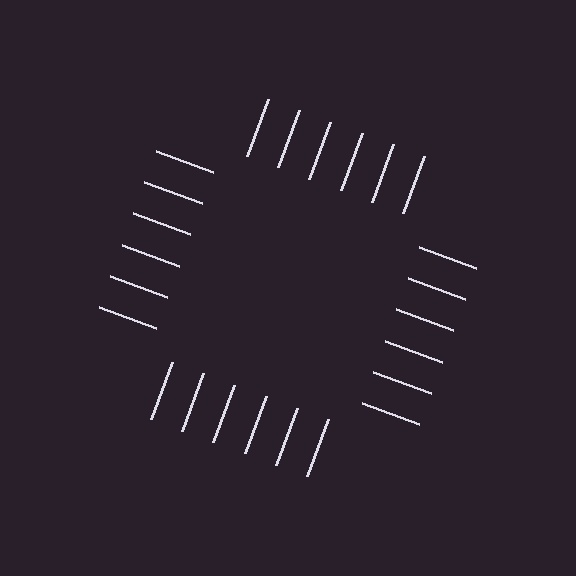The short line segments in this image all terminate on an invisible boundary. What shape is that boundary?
An illusory square — the line segments terminate on its edges but no continuous stroke is drawn.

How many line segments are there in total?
24 — 6 along each of the 4 edges.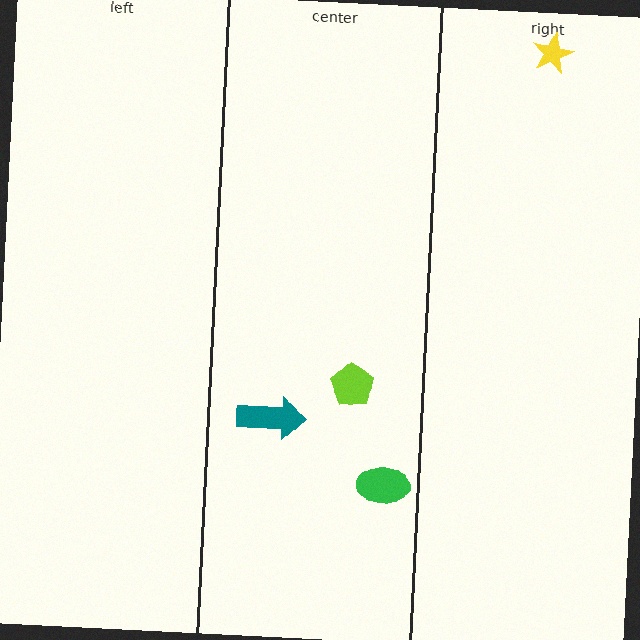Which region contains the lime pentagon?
The center region.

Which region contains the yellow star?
The right region.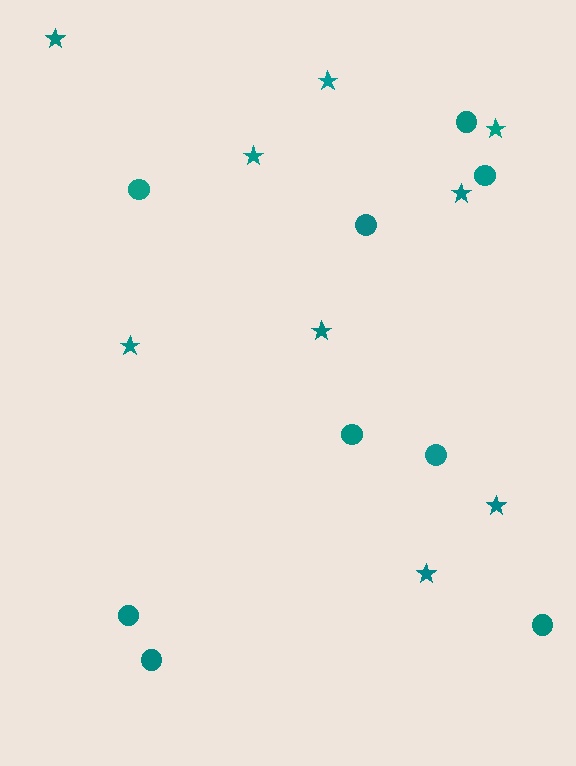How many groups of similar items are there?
There are 2 groups: one group of circles (9) and one group of stars (9).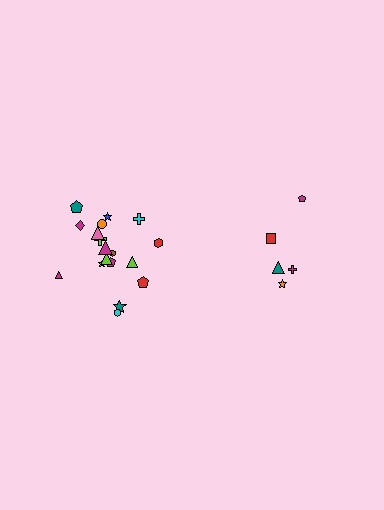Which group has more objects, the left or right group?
The left group.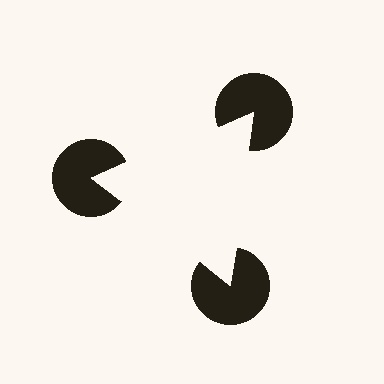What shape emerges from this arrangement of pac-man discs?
An illusory triangle — its edges are inferred from the aligned wedge cuts in the pac-man discs, not physically drawn.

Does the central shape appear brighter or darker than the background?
It typically appears slightly brighter than the background, even though no actual brightness change is drawn.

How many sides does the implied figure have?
3 sides.